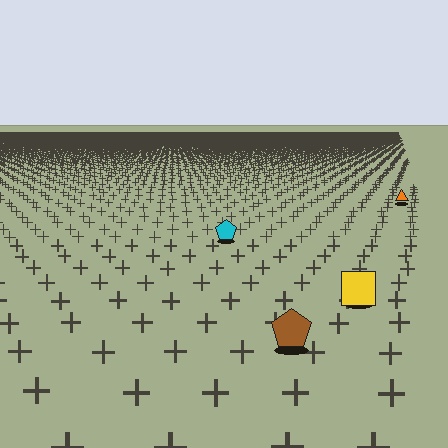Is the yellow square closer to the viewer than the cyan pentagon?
Yes. The yellow square is closer — you can tell from the texture gradient: the ground texture is coarser near it.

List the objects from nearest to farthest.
From nearest to farthest: the brown pentagon, the yellow square, the cyan pentagon, the orange triangle.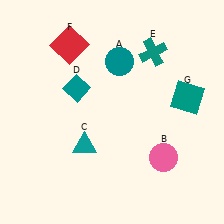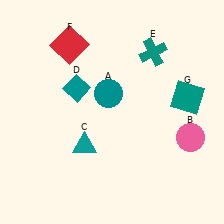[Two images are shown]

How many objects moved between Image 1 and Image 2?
2 objects moved between the two images.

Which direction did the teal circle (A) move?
The teal circle (A) moved down.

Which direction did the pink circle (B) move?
The pink circle (B) moved right.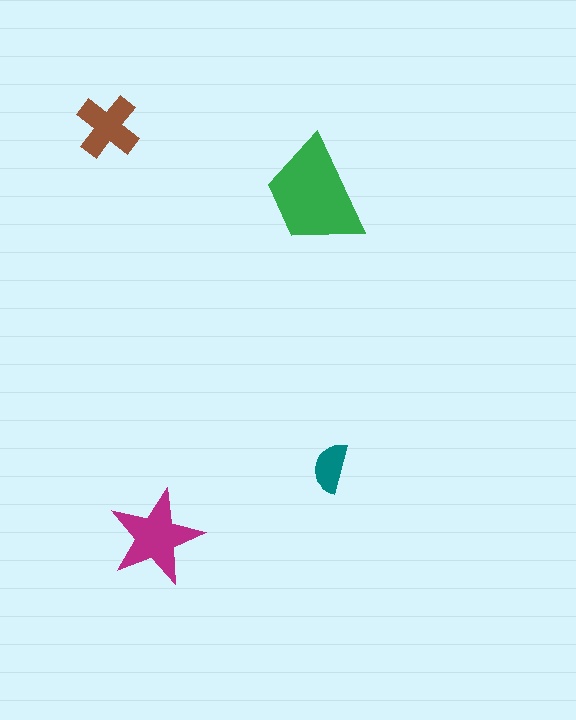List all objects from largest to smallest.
The green trapezoid, the magenta star, the brown cross, the teal semicircle.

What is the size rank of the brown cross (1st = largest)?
3rd.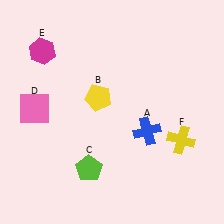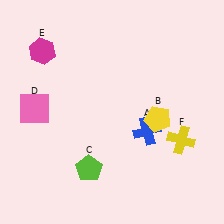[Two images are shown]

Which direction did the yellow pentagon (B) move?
The yellow pentagon (B) moved right.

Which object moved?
The yellow pentagon (B) moved right.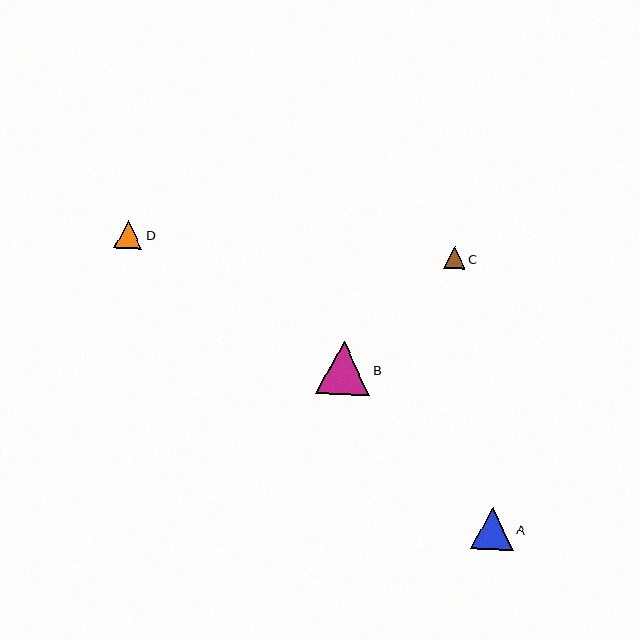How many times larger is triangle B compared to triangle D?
Triangle B is approximately 1.9 times the size of triangle D.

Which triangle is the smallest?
Triangle C is the smallest with a size of approximately 22 pixels.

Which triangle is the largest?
Triangle B is the largest with a size of approximately 54 pixels.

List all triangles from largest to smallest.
From largest to smallest: B, A, D, C.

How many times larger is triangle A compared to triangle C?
Triangle A is approximately 1.9 times the size of triangle C.